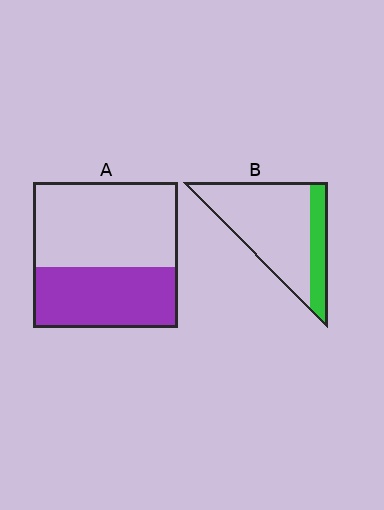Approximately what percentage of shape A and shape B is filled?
A is approximately 40% and B is approximately 25%.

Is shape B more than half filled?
No.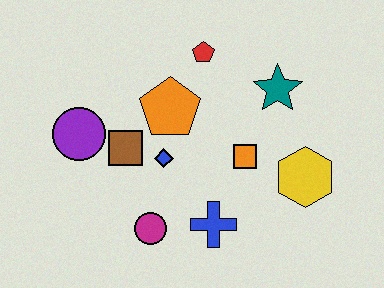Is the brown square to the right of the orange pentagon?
No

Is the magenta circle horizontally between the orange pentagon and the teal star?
No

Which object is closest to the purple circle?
The brown square is closest to the purple circle.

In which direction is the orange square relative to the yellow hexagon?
The orange square is to the left of the yellow hexagon.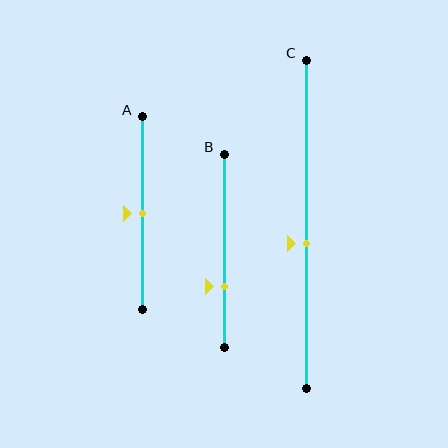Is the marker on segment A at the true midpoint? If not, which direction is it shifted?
Yes, the marker on segment A is at the true midpoint.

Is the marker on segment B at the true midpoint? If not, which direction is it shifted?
No, the marker on segment B is shifted downward by about 18% of the segment length.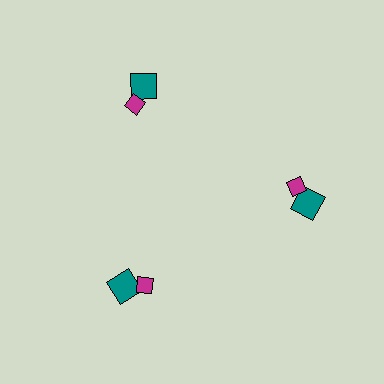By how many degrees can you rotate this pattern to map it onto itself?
The pattern maps onto itself every 120 degrees of rotation.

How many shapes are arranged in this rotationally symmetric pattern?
There are 6 shapes, arranged in 3 groups of 2.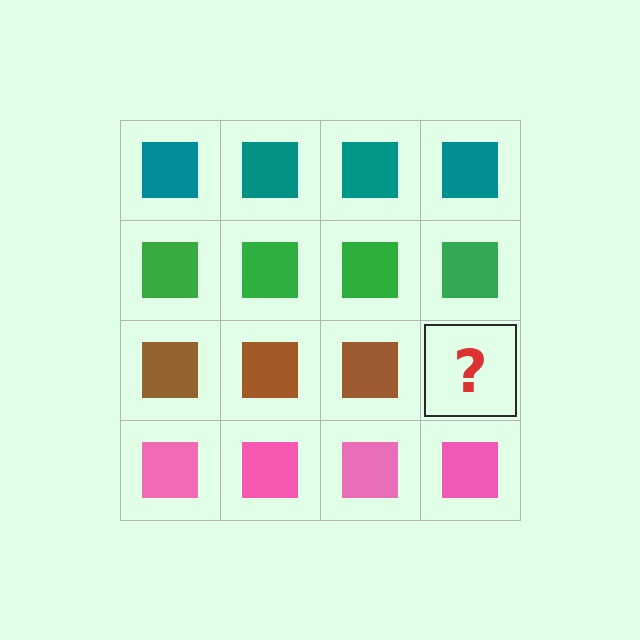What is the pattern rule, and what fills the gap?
The rule is that each row has a consistent color. The gap should be filled with a brown square.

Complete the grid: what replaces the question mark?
The question mark should be replaced with a brown square.